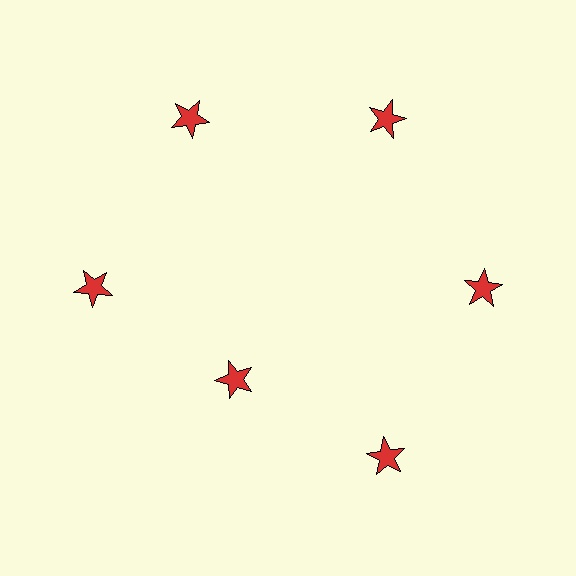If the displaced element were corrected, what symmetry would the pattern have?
It would have 6-fold rotational symmetry — the pattern would map onto itself every 60 degrees.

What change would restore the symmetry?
The symmetry would be restored by moving it outward, back onto the ring so that all 6 stars sit at equal angles and equal distance from the center.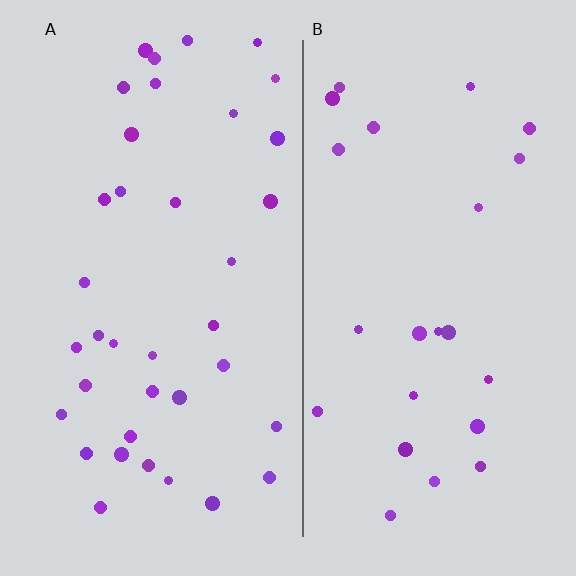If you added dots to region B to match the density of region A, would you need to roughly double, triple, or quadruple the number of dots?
Approximately double.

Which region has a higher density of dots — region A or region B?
A (the left).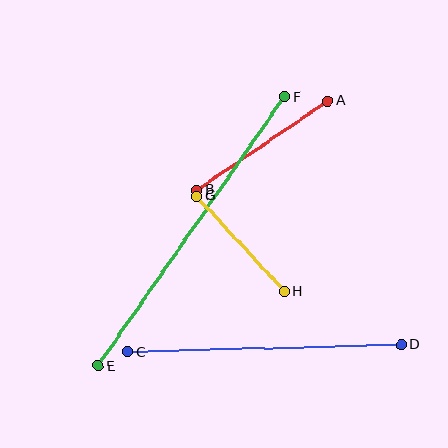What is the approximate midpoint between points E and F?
The midpoint is at approximately (191, 231) pixels.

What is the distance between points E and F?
The distance is approximately 327 pixels.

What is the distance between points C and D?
The distance is approximately 273 pixels.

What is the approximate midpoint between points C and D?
The midpoint is at approximately (265, 348) pixels.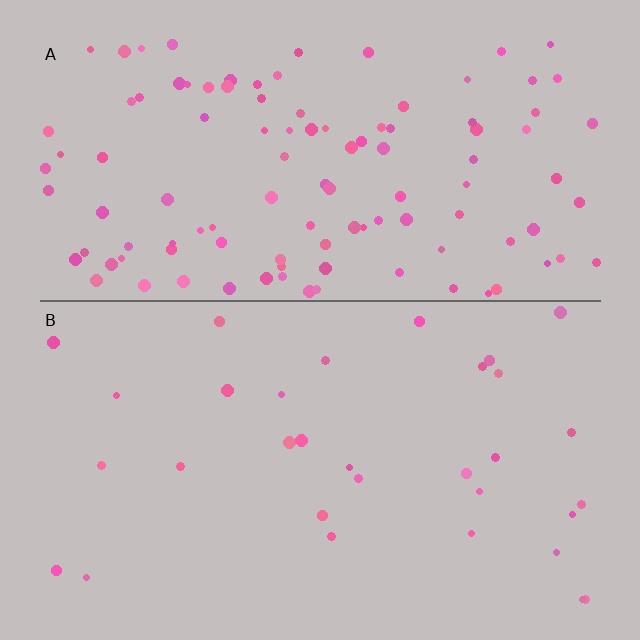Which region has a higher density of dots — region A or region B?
A (the top).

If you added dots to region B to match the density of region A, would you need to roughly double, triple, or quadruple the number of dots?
Approximately triple.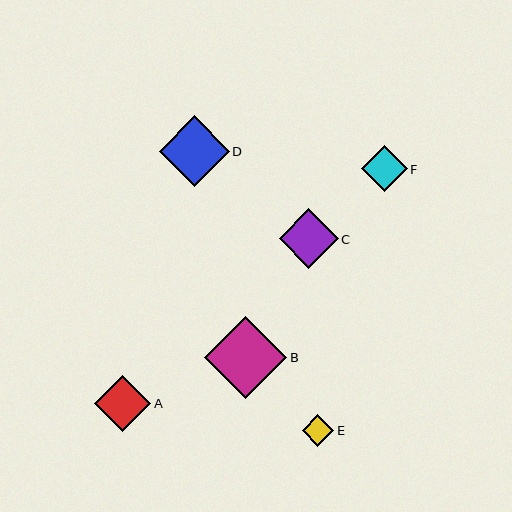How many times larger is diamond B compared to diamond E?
Diamond B is approximately 2.6 times the size of diamond E.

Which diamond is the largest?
Diamond B is the largest with a size of approximately 82 pixels.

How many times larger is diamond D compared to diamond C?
Diamond D is approximately 1.2 times the size of diamond C.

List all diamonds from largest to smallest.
From largest to smallest: B, D, C, A, F, E.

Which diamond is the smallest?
Diamond E is the smallest with a size of approximately 32 pixels.